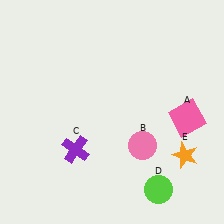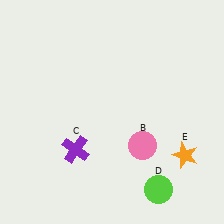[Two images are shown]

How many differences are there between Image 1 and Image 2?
There is 1 difference between the two images.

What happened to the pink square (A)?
The pink square (A) was removed in Image 2. It was in the bottom-right area of Image 1.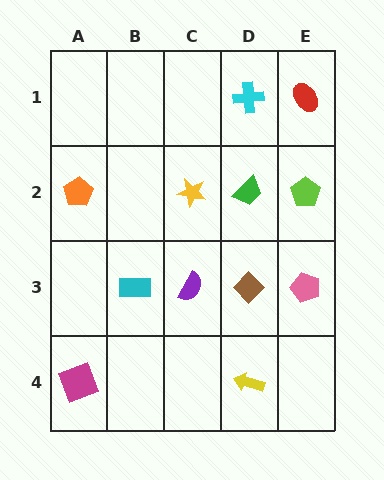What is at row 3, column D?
A brown diamond.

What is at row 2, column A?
An orange pentagon.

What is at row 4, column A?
A magenta square.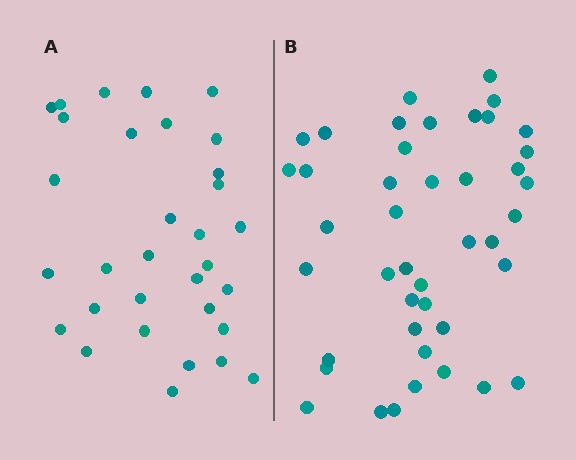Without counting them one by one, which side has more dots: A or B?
Region B (the right region) has more dots.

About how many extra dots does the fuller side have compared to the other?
Region B has roughly 12 or so more dots than region A.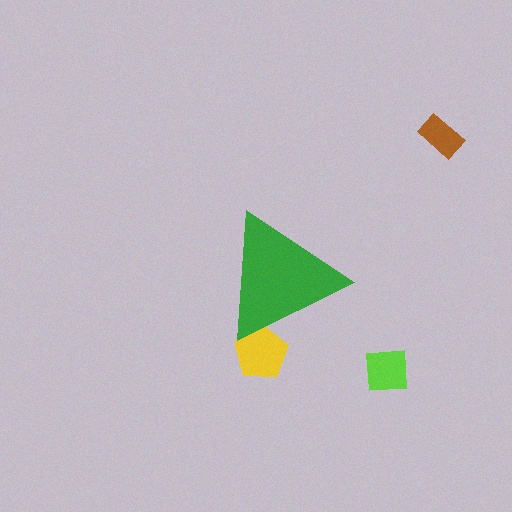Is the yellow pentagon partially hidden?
Yes, the yellow pentagon is partially hidden behind the green triangle.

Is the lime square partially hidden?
No, the lime square is fully visible.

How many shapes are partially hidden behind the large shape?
1 shape is partially hidden.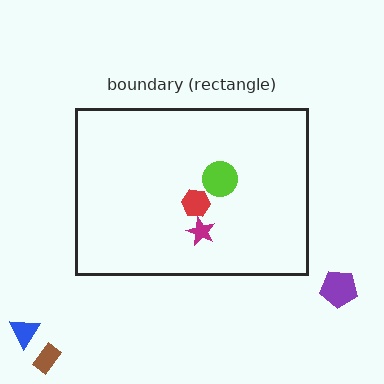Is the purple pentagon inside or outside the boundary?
Outside.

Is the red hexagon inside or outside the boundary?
Inside.